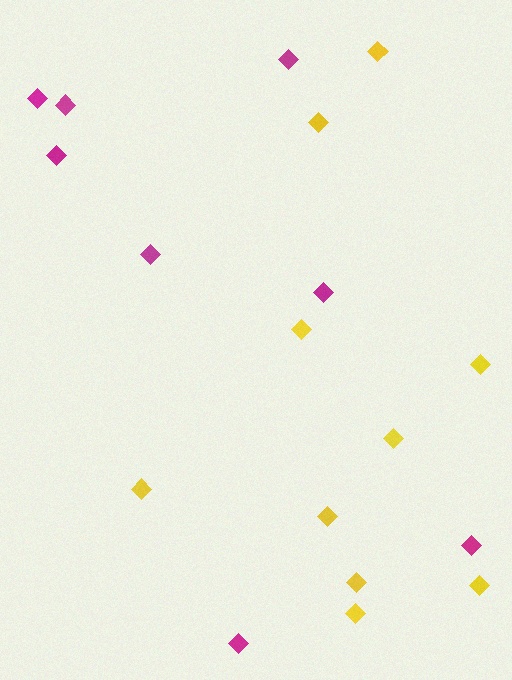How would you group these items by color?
There are 2 groups: one group of yellow diamonds (10) and one group of magenta diamonds (8).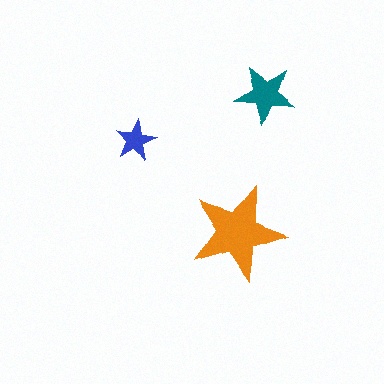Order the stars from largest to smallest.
the orange one, the teal one, the blue one.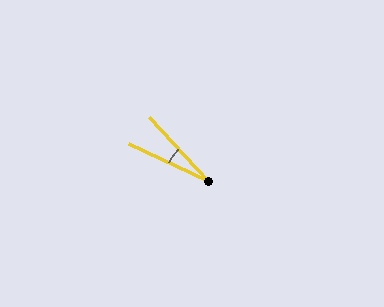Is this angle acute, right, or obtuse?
It is acute.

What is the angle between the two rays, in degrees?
Approximately 22 degrees.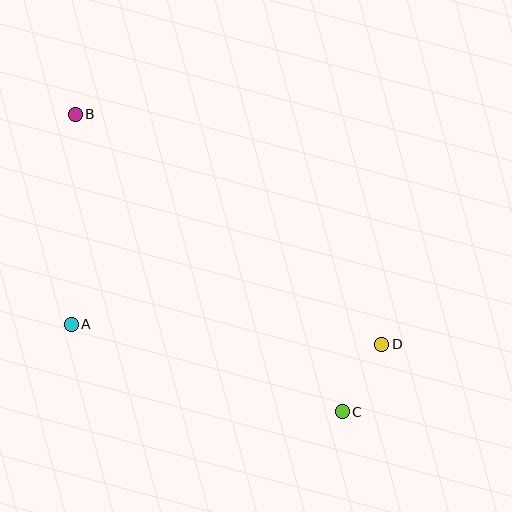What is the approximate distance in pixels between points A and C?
The distance between A and C is approximately 285 pixels.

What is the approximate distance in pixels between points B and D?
The distance between B and D is approximately 383 pixels.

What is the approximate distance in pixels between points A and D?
The distance between A and D is approximately 311 pixels.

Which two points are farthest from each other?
Points B and C are farthest from each other.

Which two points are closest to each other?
Points C and D are closest to each other.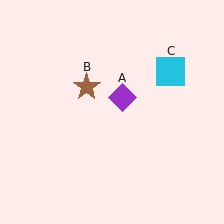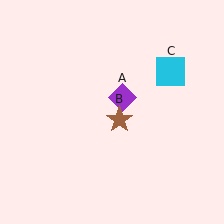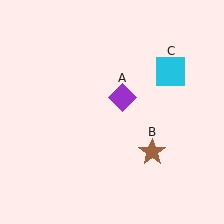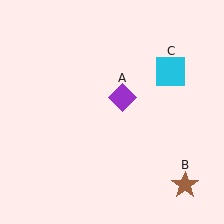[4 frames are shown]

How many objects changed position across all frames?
1 object changed position: brown star (object B).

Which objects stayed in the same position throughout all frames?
Purple diamond (object A) and cyan square (object C) remained stationary.